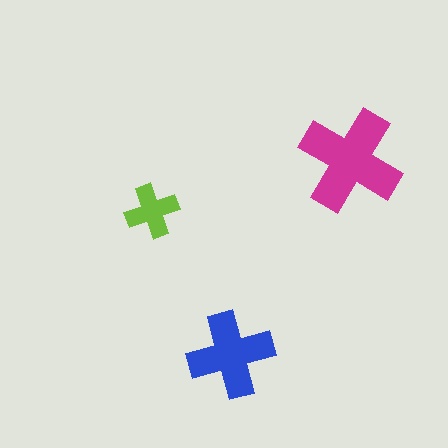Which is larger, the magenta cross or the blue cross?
The magenta one.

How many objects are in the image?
There are 3 objects in the image.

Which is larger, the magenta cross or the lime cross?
The magenta one.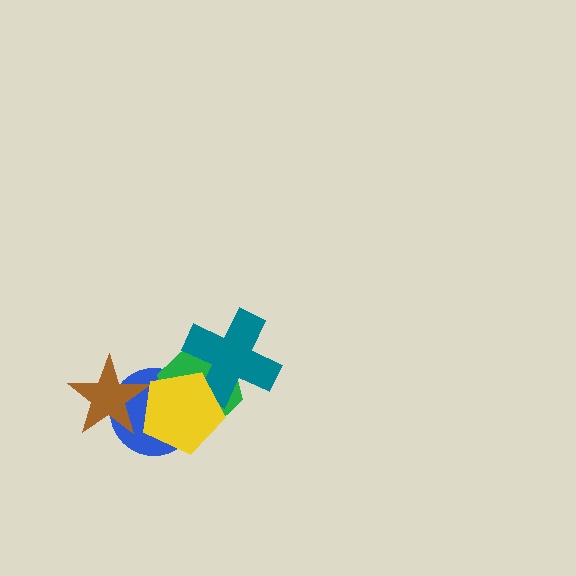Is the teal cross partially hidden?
Yes, it is partially covered by another shape.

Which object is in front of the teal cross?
The yellow pentagon is in front of the teal cross.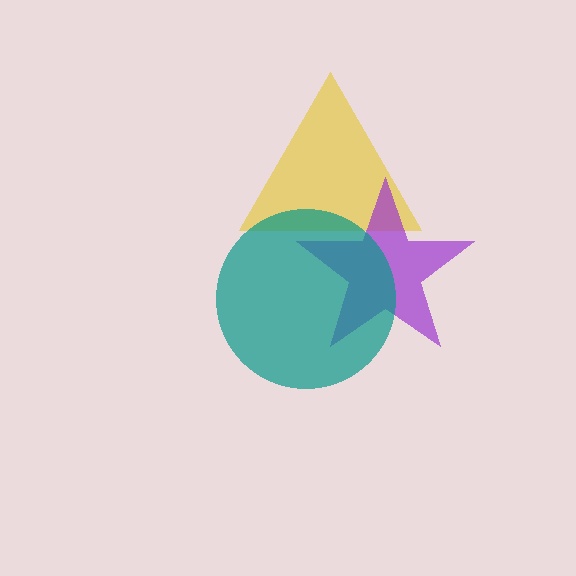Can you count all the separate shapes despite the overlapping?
Yes, there are 3 separate shapes.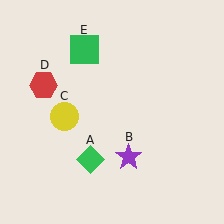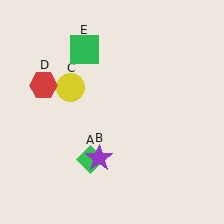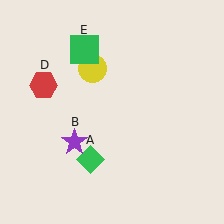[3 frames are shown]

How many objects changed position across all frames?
2 objects changed position: purple star (object B), yellow circle (object C).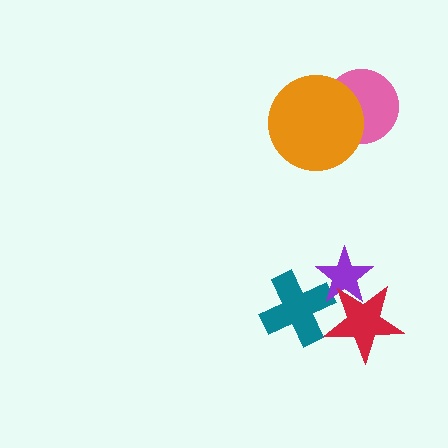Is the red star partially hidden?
No, no other shape covers it.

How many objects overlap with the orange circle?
1 object overlaps with the orange circle.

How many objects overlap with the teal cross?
2 objects overlap with the teal cross.